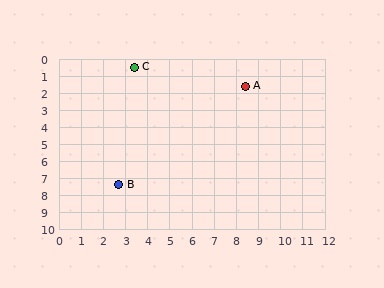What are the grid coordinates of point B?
Point B is at approximately (2.7, 7.4).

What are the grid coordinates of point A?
Point A is at approximately (8.4, 1.6).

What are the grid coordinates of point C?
Point C is at approximately (3.4, 0.5).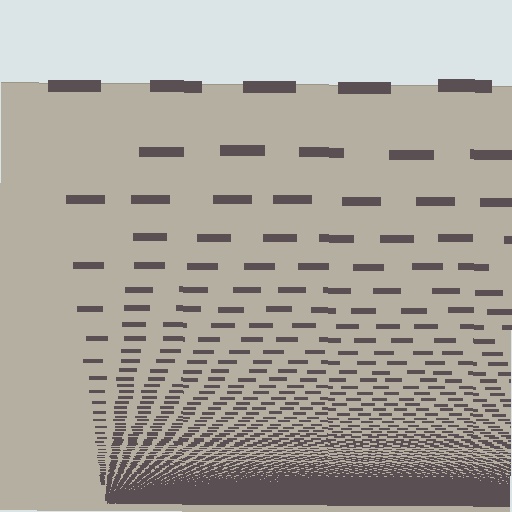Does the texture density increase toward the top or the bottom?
Density increases toward the bottom.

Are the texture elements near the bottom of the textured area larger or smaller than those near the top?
Smaller. The gradient is inverted — elements near the bottom are smaller and denser.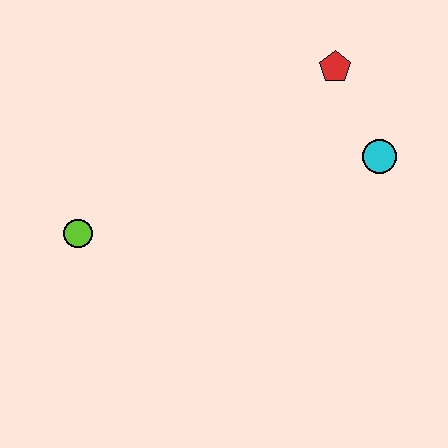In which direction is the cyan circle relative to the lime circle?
The cyan circle is to the right of the lime circle.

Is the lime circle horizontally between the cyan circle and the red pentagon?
No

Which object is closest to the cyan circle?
The red pentagon is closest to the cyan circle.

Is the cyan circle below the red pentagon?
Yes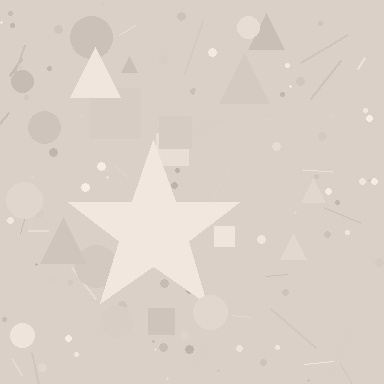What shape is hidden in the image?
A star is hidden in the image.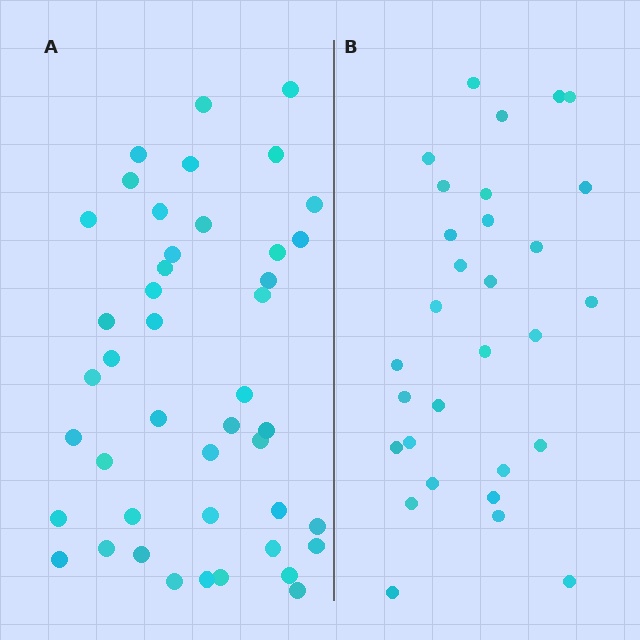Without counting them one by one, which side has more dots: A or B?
Region A (the left region) has more dots.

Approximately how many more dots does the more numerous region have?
Region A has approximately 15 more dots than region B.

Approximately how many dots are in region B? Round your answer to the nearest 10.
About 30 dots.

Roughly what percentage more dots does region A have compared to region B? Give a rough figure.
About 45% more.